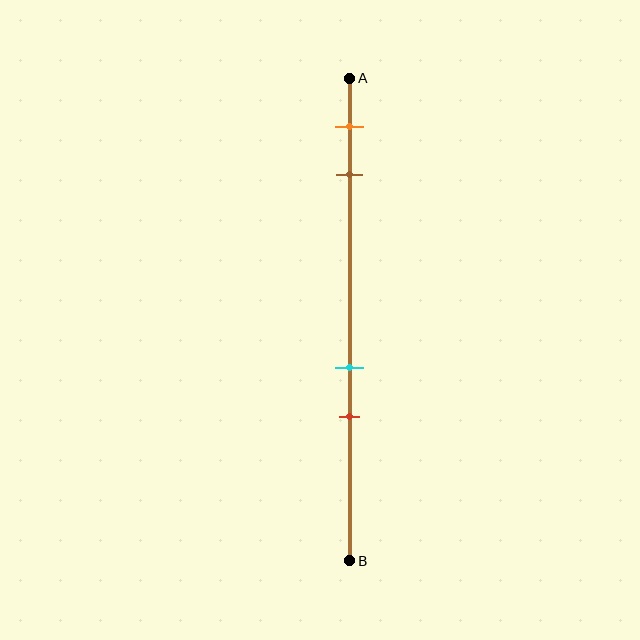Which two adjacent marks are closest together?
The cyan and red marks are the closest adjacent pair.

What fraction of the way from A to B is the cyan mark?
The cyan mark is approximately 60% (0.6) of the way from A to B.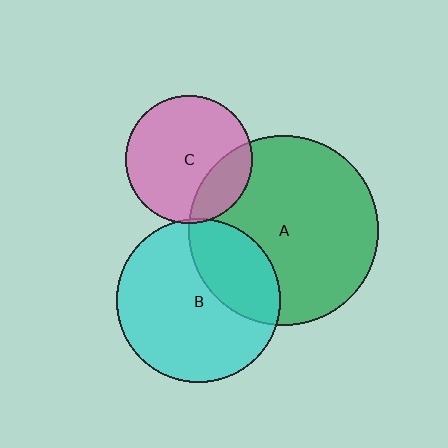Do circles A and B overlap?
Yes.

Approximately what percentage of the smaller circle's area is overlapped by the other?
Approximately 30%.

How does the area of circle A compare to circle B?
Approximately 1.3 times.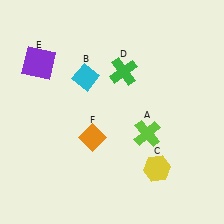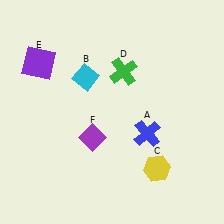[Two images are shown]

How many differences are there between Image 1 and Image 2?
There are 2 differences between the two images.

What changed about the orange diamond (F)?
In Image 1, F is orange. In Image 2, it changed to purple.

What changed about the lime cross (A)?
In Image 1, A is lime. In Image 2, it changed to blue.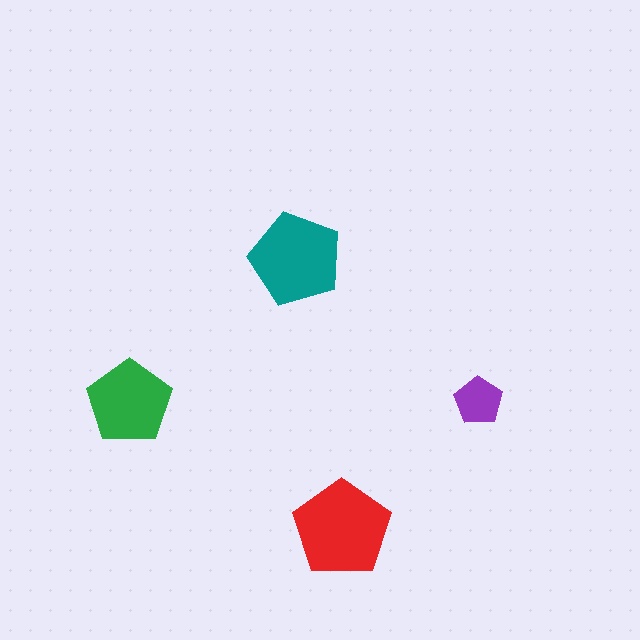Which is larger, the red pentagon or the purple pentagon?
The red one.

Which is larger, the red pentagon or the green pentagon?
The red one.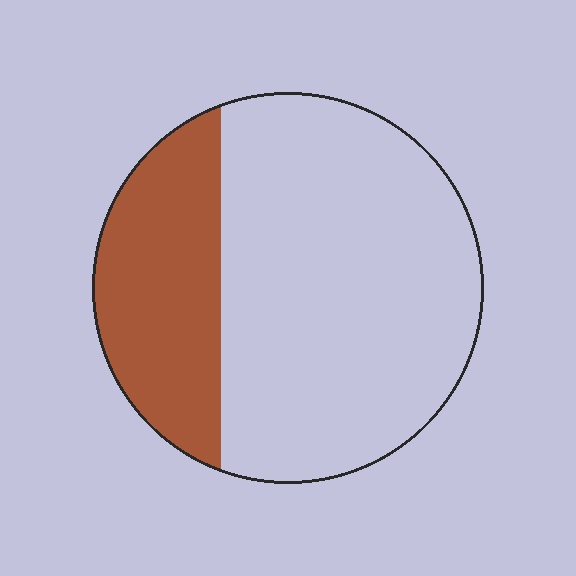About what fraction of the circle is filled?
About one quarter (1/4).